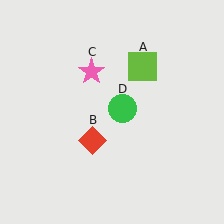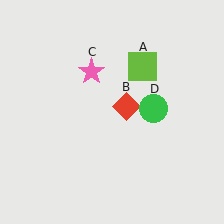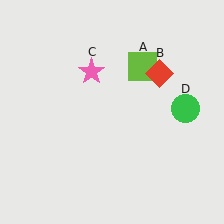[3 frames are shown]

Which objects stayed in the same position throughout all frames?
Lime square (object A) and pink star (object C) remained stationary.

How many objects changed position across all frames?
2 objects changed position: red diamond (object B), green circle (object D).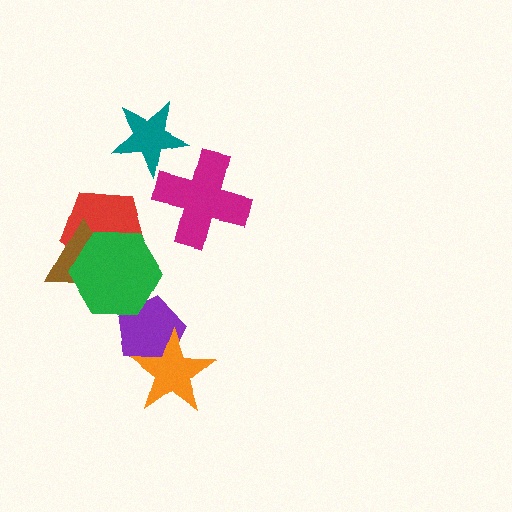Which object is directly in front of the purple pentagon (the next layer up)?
The green hexagon is directly in front of the purple pentagon.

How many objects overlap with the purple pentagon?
2 objects overlap with the purple pentagon.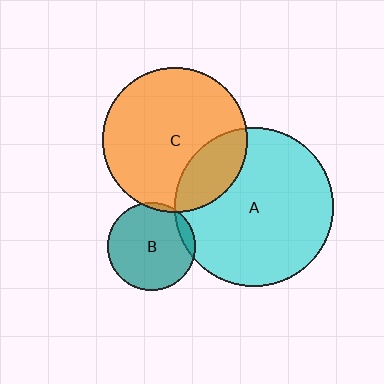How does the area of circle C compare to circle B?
Approximately 2.7 times.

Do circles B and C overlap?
Yes.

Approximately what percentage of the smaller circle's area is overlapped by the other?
Approximately 5%.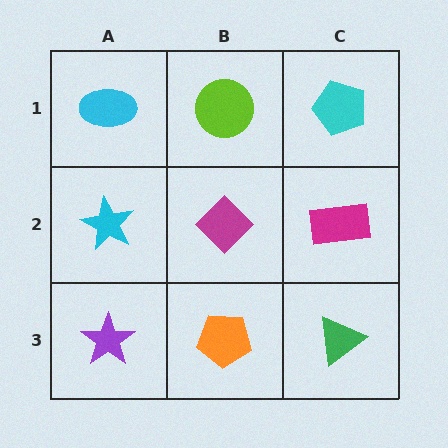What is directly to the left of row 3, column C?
An orange pentagon.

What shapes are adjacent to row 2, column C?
A cyan pentagon (row 1, column C), a green triangle (row 3, column C), a magenta diamond (row 2, column B).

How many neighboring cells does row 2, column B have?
4.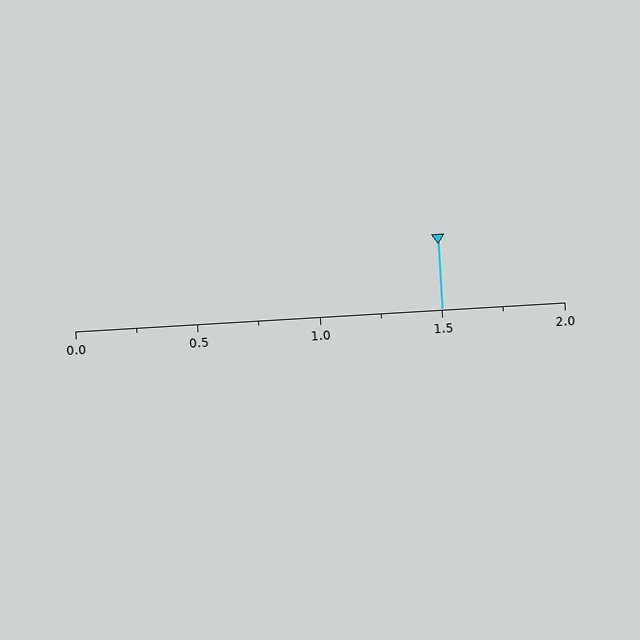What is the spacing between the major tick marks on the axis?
The major ticks are spaced 0.5 apart.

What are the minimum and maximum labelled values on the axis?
The axis runs from 0.0 to 2.0.